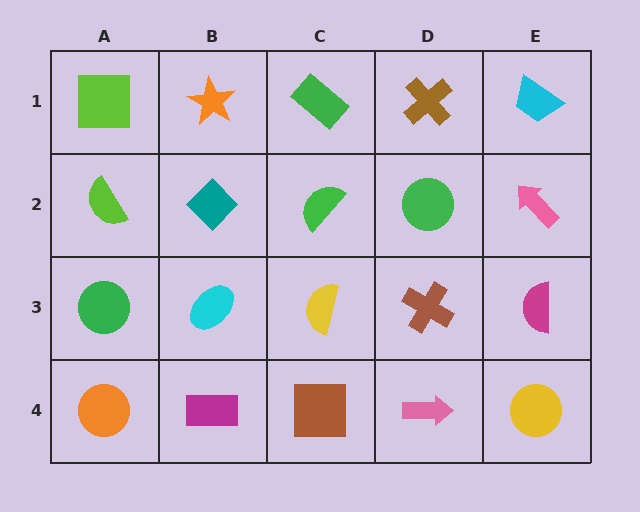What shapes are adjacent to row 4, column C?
A yellow semicircle (row 3, column C), a magenta rectangle (row 4, column B), a pink arrow (row 4, column D).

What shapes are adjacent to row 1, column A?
A lime semicircle (row 2, column A), an orange star (row 1, column B).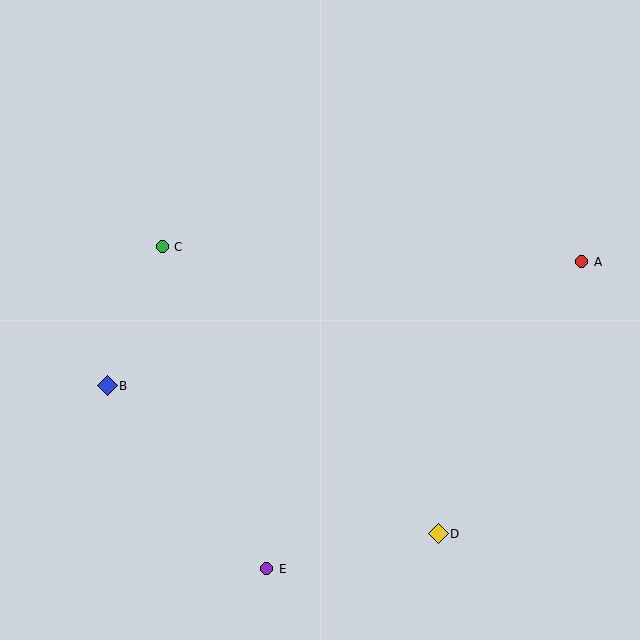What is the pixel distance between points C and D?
The distance between C and D is 398 pixels.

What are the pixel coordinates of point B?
Point B is at (107, 386).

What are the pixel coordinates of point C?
Point C is at (162, 247).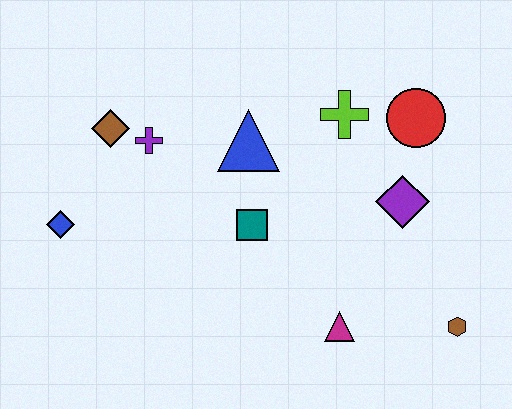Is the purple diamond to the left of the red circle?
Yes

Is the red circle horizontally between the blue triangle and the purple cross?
No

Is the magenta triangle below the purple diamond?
Yes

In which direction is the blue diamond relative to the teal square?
The blue diamond is to the left of the teal square.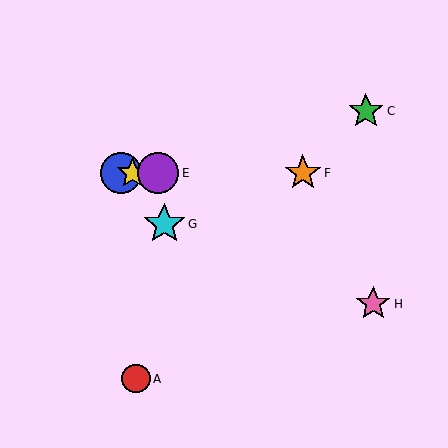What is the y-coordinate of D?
Object D is at y≈173.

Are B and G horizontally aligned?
No, B is at y≈173 and G is at y≈224.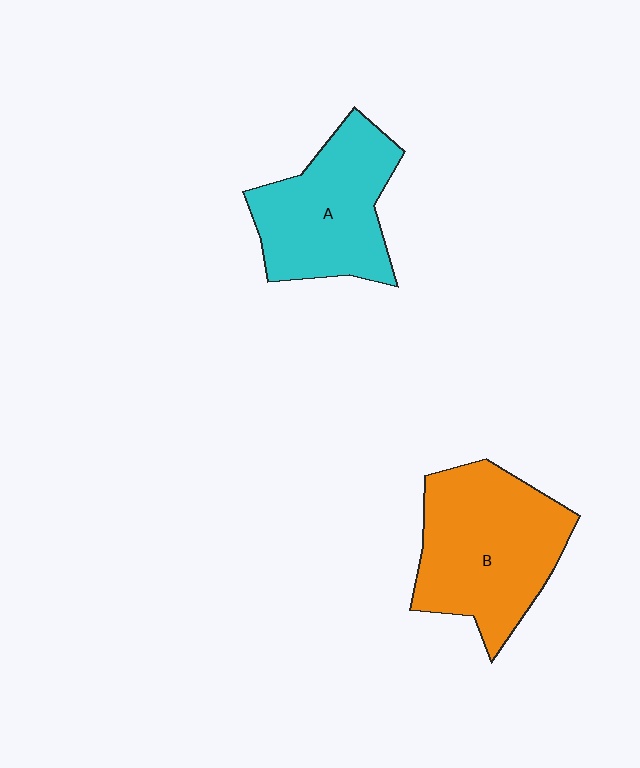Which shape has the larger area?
Shape B (orange).